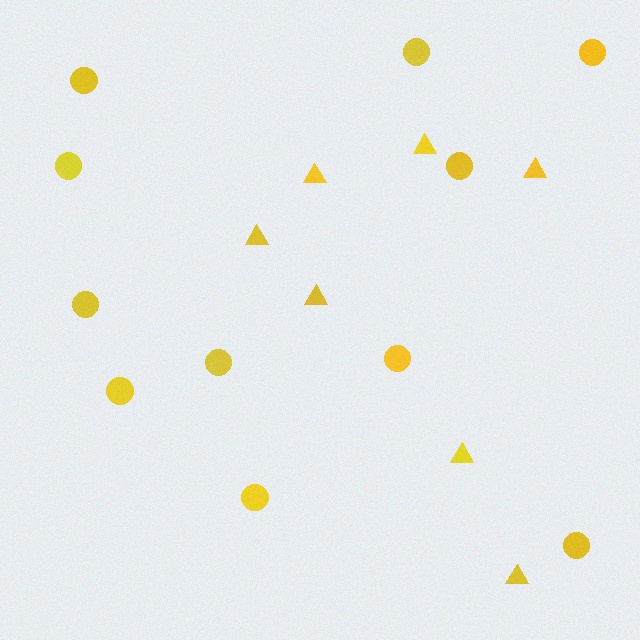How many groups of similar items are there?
There are 2 groups: one group of circles (11) and one group of triangles (7).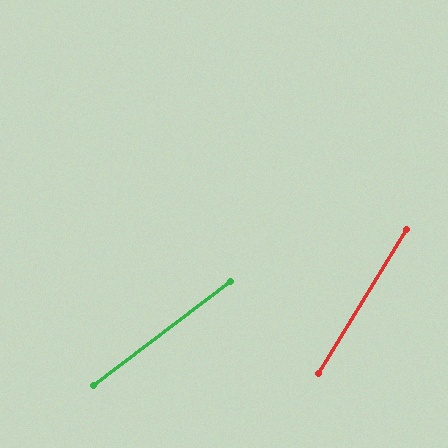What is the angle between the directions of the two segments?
Approximately 22 degrees.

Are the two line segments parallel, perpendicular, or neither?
Neither parallel nor perpendicular — they differ by about 22°.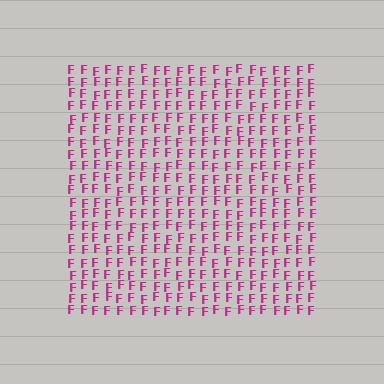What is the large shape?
The large shape is a square.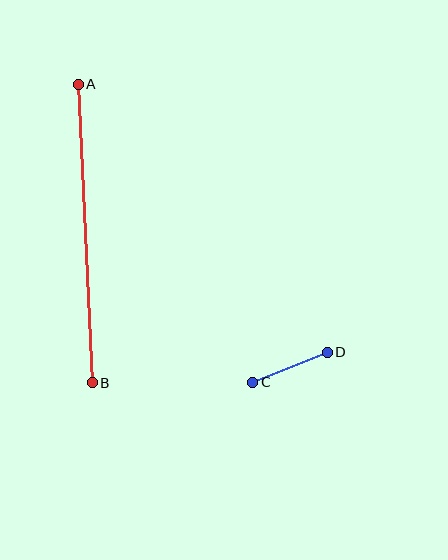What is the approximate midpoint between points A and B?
The midpoint is at approximately (85, 233) pixels.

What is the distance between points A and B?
The distance is approximately 299 pixels.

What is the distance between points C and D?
The distance is approximately 81 pixels.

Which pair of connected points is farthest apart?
Points A and B are farthest apart.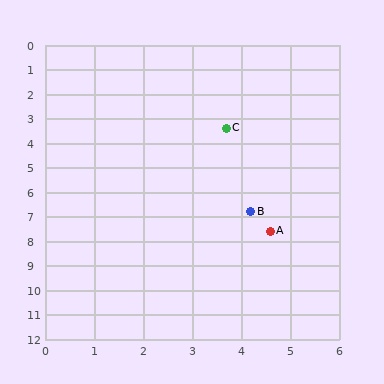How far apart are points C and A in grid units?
Points C and A are about 4.3 grid units apart.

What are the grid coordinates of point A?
Point A is at approximately (4.6, 7.6).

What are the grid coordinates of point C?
Point C is at approximately (3.7, 3.4).